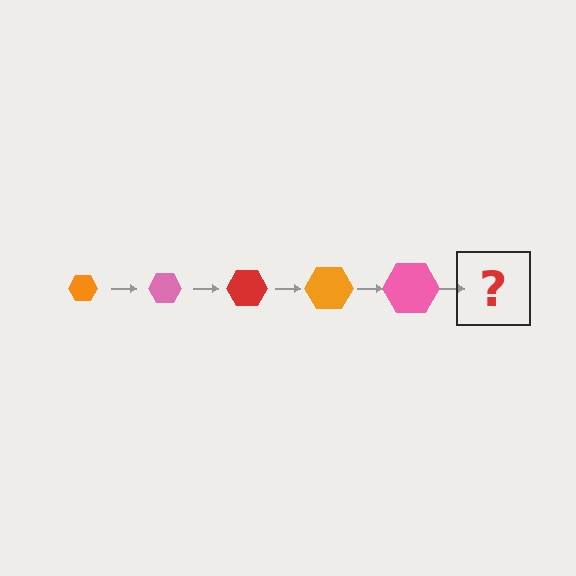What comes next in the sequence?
The next element should be a red hexagon, larger than the previous one.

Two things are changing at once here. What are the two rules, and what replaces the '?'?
The two rules are that the hexagon grows larger each step and the color cycles through orange, pink, and red. The '?' should be a red hexagon, larger than the previous one.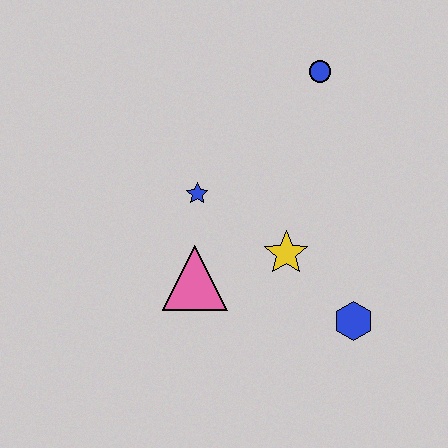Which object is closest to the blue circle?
The blue star is closest to the blue circle.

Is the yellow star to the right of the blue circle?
No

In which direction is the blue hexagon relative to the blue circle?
The blue hexagon is below the blue circle.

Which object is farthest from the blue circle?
The blue hexagon is farthest from the blue circle.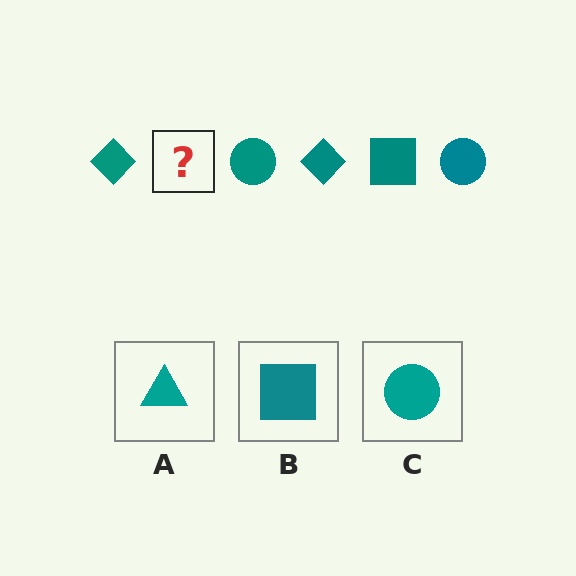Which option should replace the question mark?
Option B.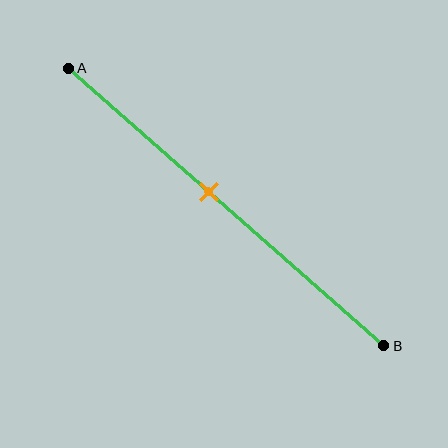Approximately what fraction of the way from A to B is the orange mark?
The orange mark is approximately 45% of the way from A to B.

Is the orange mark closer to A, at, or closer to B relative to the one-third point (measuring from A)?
The orange mark is closer to point B than the one-third point of segment AB.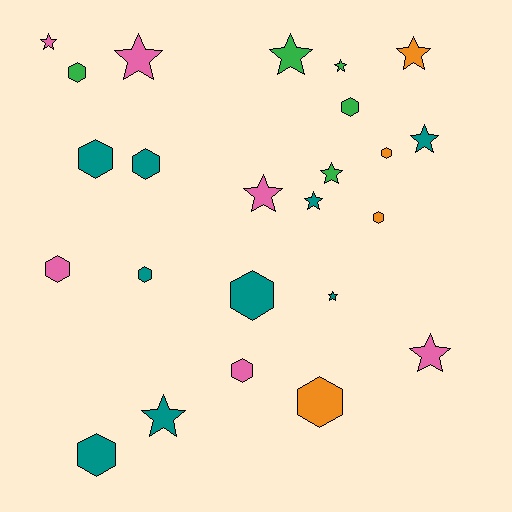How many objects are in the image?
There are 24 objects.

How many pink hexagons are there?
There are 2 pink hexagons.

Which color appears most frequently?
Teal, with 9 objects.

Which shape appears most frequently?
Star, with 12 objects.